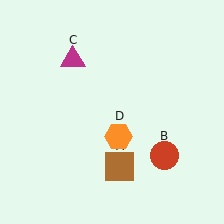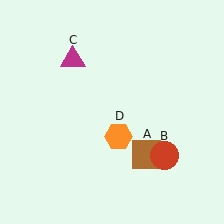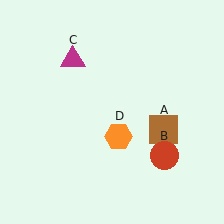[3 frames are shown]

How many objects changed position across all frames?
1 object changed position: brown square (object A).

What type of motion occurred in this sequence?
The brown square (object A) rotated counterclockwise around the center of the scene.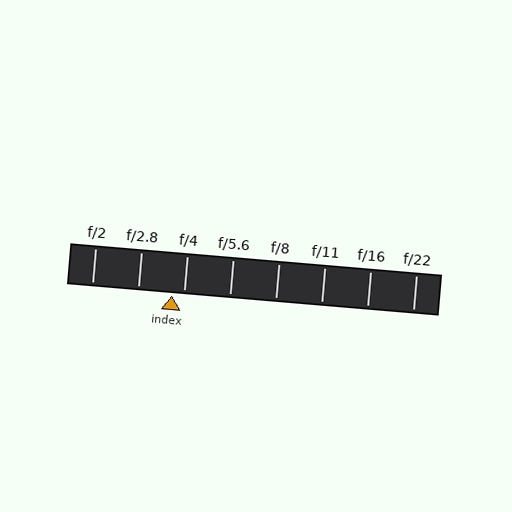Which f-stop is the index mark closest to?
The index mark is closest to f/4.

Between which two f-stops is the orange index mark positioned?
The index mark is between f/2.8 and f/4.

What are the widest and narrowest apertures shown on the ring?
The widest aperture shown is f/2 and the narrowest is f/22.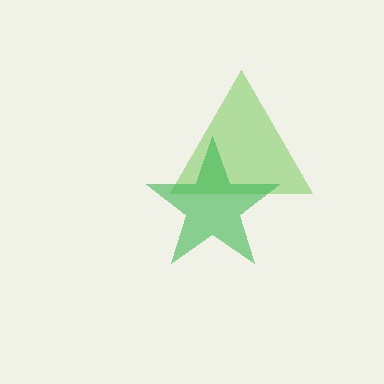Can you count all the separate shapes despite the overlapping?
Yes, there are 2 separate shapes.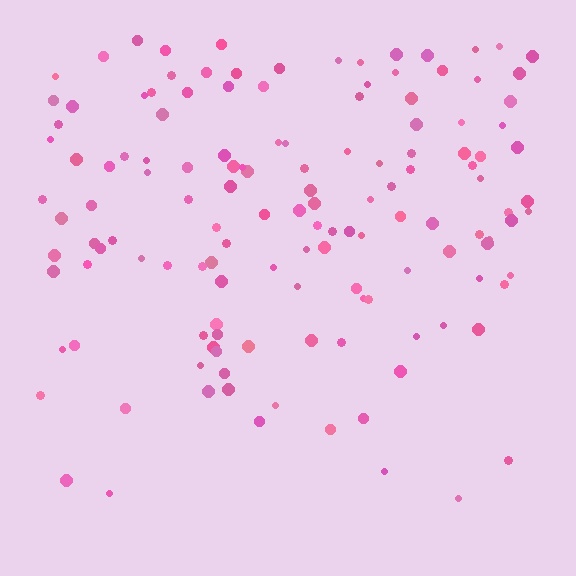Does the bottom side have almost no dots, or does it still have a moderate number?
Still a moderate number, just noticeably fewer than the top.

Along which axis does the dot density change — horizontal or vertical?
Vertical.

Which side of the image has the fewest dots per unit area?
The bottom.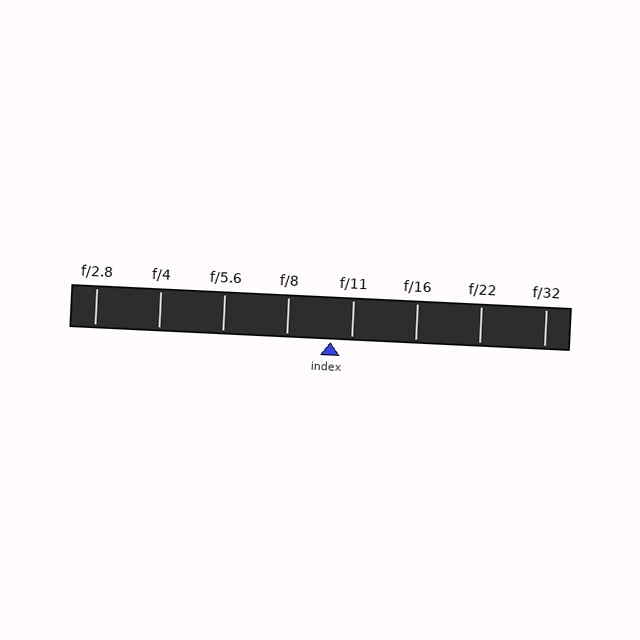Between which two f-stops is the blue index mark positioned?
The index mark is between f/8 and f/11.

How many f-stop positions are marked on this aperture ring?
There are 8 f-stop positions marked.